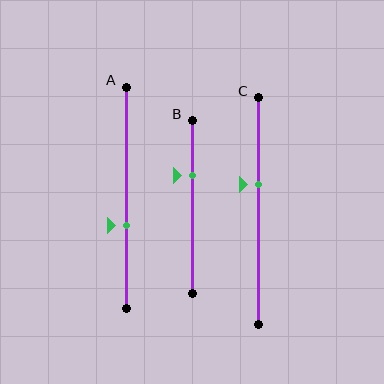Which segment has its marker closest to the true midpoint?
Segment C has its marker closest to the true midpoint.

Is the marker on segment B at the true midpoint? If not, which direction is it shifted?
No, the marker on segment B is shifted upward by about 18% of the segment length.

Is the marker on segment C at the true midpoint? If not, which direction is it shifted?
No, the marker on segment C is shifted upward by about 11% of the segment length.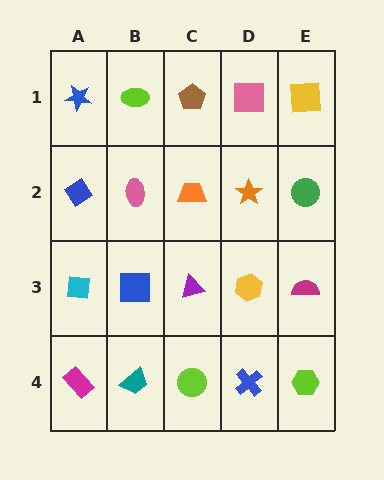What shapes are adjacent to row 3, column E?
A green circle (row 2, column E), a lime hexagon (row 4, column E), a yellow hexagon (row 3, column D).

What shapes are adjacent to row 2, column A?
A blue star (row 1, column A), a cyan square (row 3, column A), a pink ellipse (row 2, column B).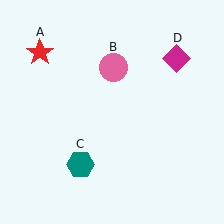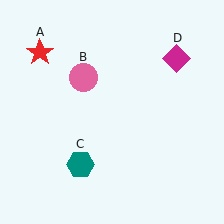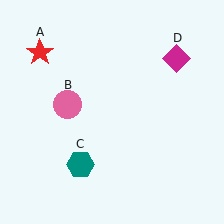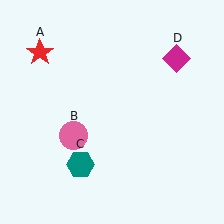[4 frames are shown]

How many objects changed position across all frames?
1 object changed position: pink circle (object B).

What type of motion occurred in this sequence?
The pink circle (object B) rotated counterclockwise around the center of the scene.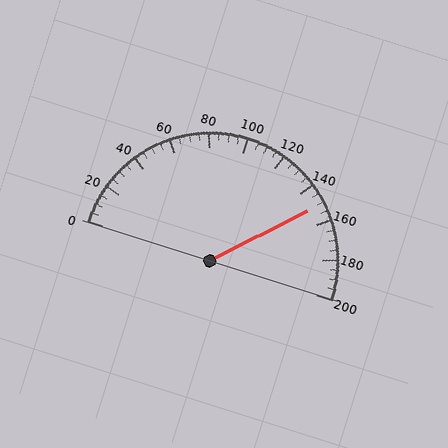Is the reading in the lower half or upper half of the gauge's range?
The reading is in the upper half of the range (0 to 200).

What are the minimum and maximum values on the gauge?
The gauge ranges from 0 to 200.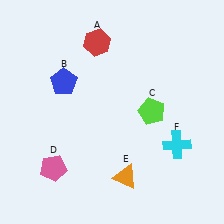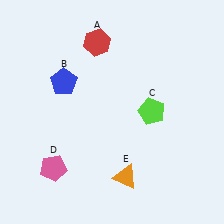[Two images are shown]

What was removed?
The cyan cross (F) was removed in Image 2.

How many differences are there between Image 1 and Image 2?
There is 1 difference between the two images.